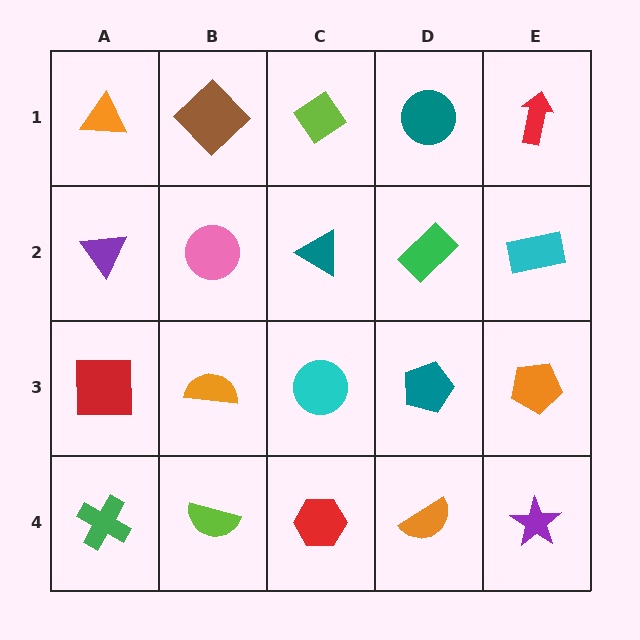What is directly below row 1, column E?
A cyan rectangle.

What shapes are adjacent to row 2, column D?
A teal circle (row 1, column D), a teal pentagon (row 3, column D), a teal triangle (row 2, column C), a cyan rectangle (row 2, column E).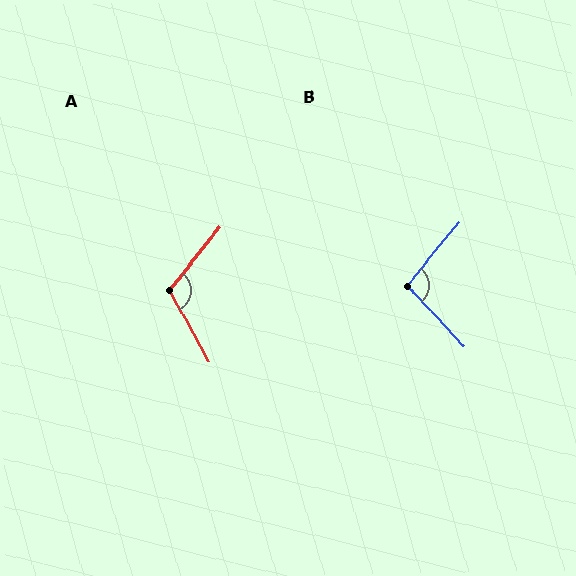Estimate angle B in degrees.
Approximately 98 degrees.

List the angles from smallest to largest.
B (98°), A (112°).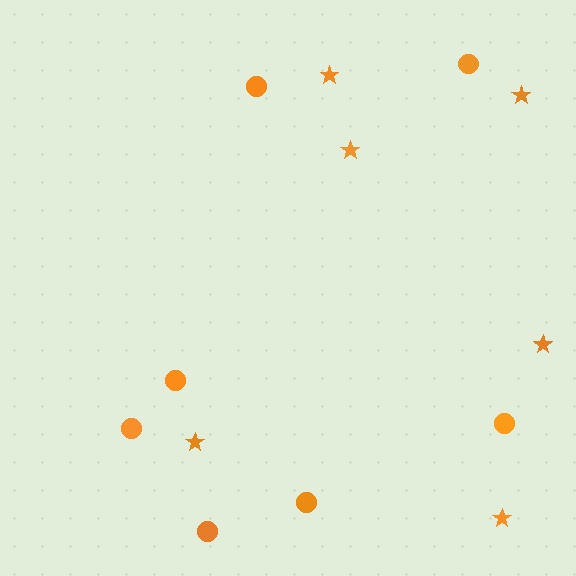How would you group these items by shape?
There are 2 groups: one group of circles (7) and one group of stars (6).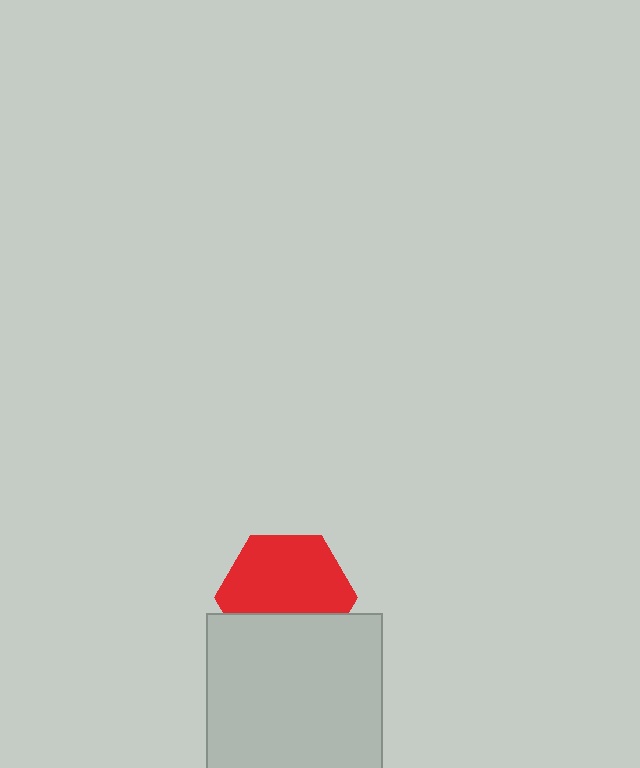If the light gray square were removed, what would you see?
You would see the complete red hexagon.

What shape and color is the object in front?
The object in front is a light gray square.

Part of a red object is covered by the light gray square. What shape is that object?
It is a hexagon.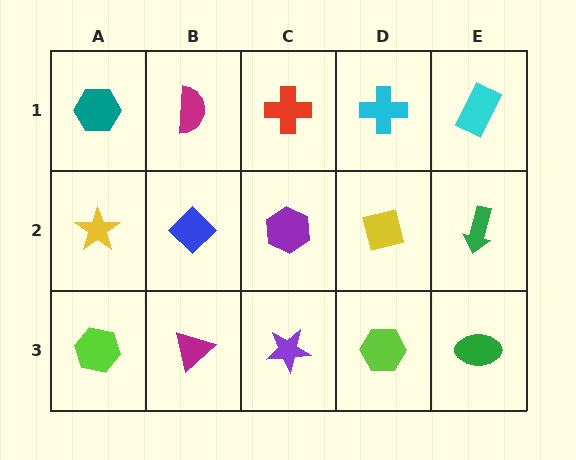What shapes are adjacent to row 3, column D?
A yellow square (row 2, column D), a purple star (row 3, column C), a green ellipse (row 3, column E).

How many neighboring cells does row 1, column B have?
3.